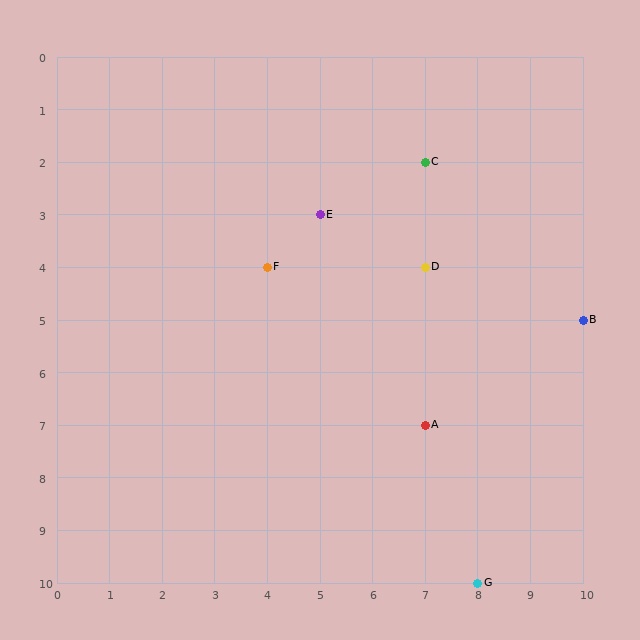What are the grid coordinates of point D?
Point D is at grid coordinates (7, 4).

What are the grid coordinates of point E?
Point E is at grid coordinates (5, 3).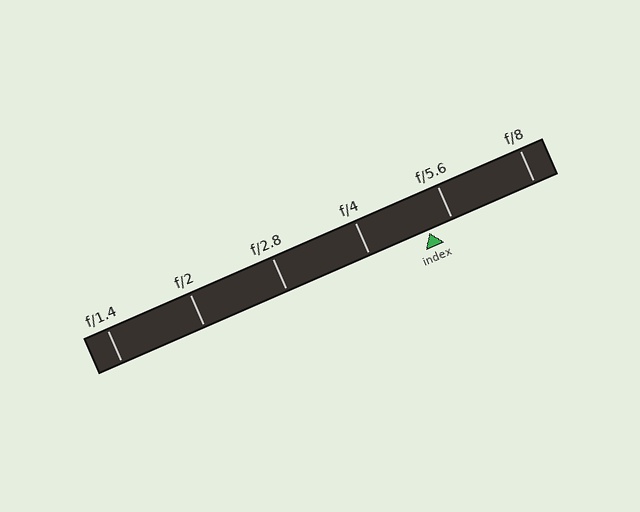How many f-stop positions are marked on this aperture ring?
There are 6 f-stop positions marked.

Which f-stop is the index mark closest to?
The index mark is closest to f/5.6.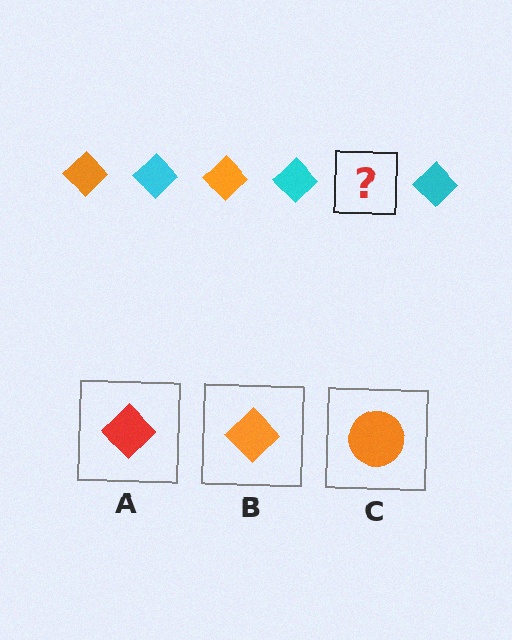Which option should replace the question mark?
Option B.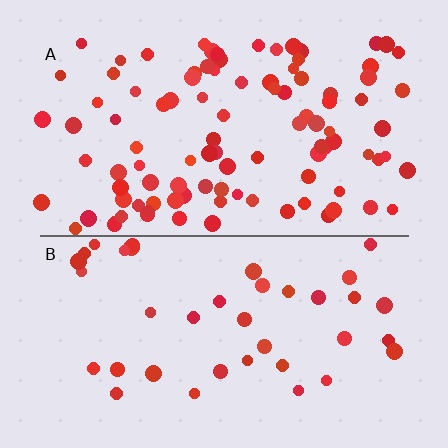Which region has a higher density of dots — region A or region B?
A (the top).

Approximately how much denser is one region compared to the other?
Approximately 2.6× — region A over region B.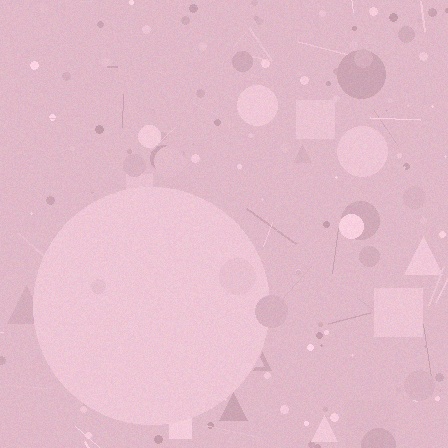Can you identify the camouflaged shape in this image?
The camouflaged shape is a circle.